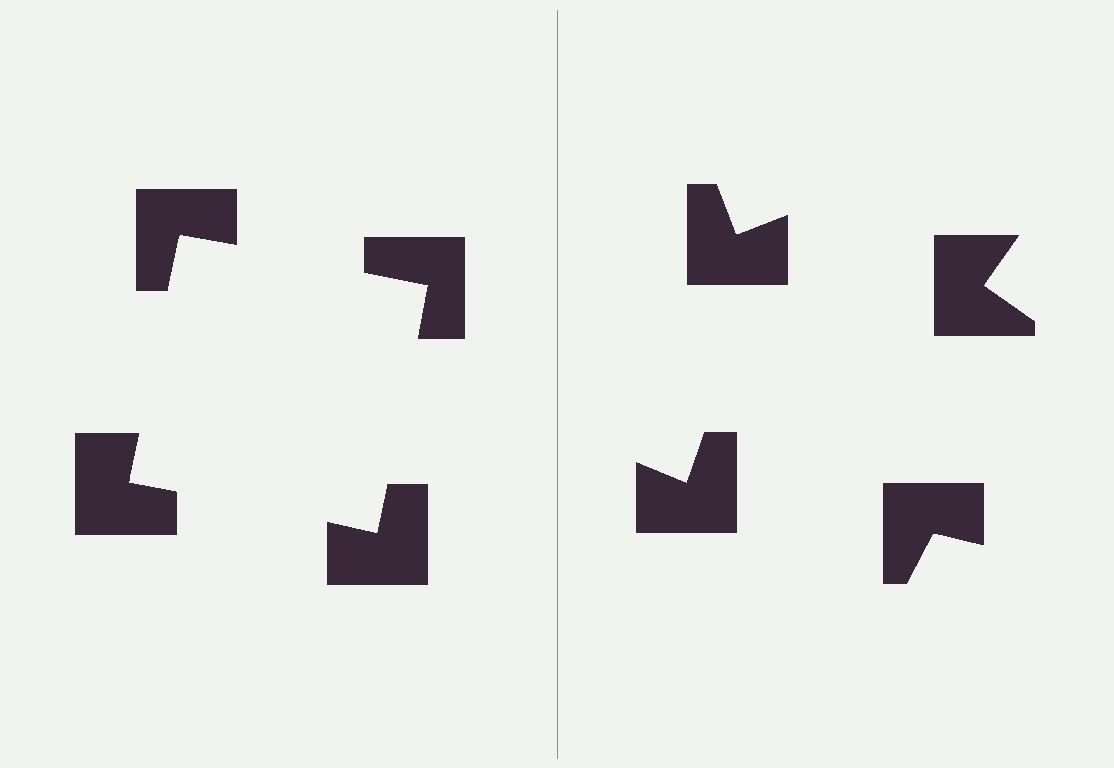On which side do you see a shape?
An illusory square appears on the left side. On the right side the wedge cuts are rotated, so no coherent shape forms.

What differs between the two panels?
The notched squares are positioned identically on both sides; only the wedge orientations differ. On the left they align to a square; on the right they are misaligned.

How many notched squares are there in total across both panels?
8 — 4 on each side.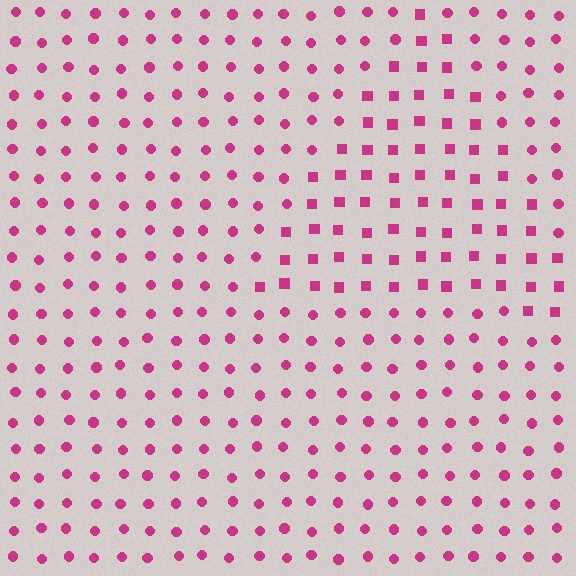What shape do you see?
I see a triangle.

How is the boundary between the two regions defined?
The boundary is defined by a change in element shape: squares inside vs. circles outside. All elements share the same color and spacing.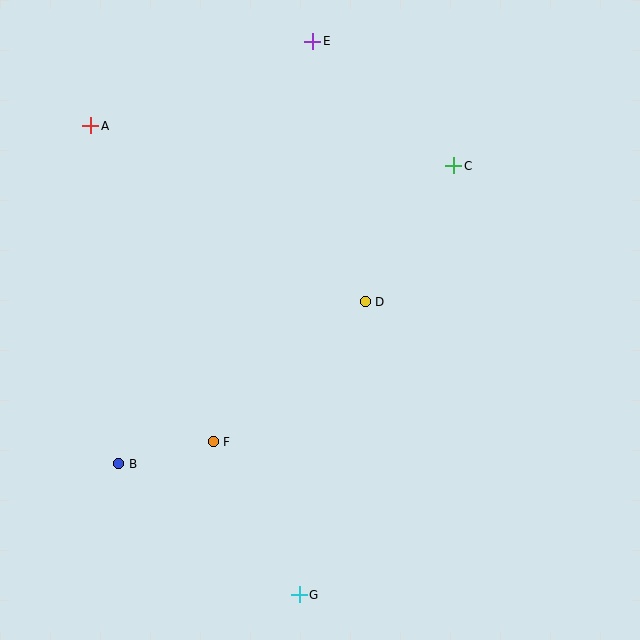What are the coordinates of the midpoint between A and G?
The midpoint between A and G is at (195, 360).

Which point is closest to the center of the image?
Point D at (365, 302) is closest to the center.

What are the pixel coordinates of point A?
Point A is at (91, 126).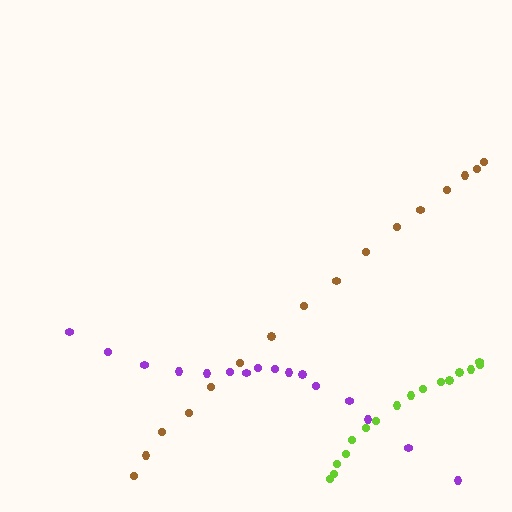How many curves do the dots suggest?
There are 3 distinct paths.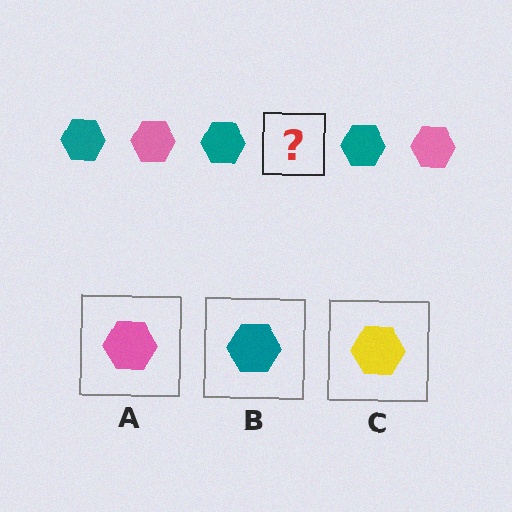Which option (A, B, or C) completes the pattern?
A.